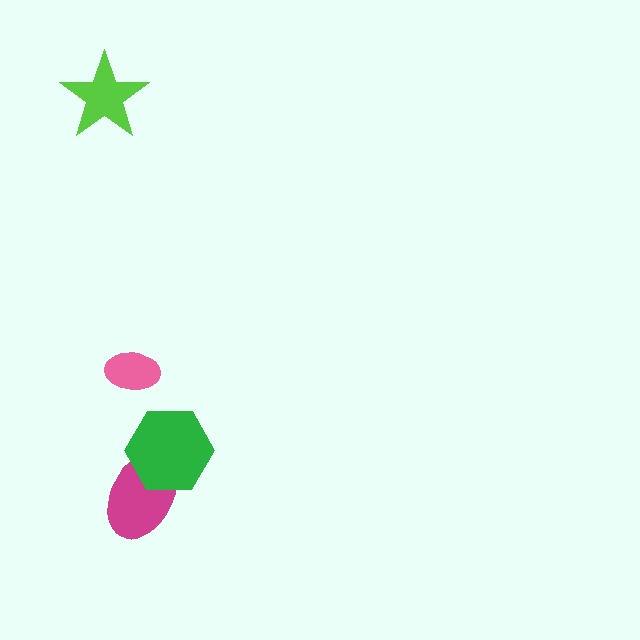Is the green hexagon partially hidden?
No, no other shape covers it.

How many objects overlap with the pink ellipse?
0 objects overlap with the pink ellipse.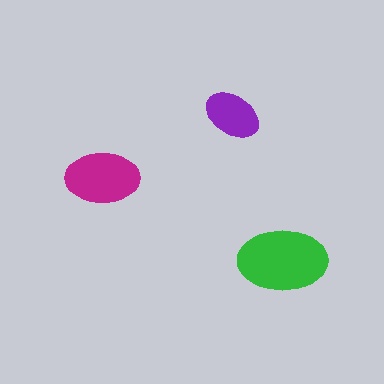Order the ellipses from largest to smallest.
the green one, the magenta one, the purple one.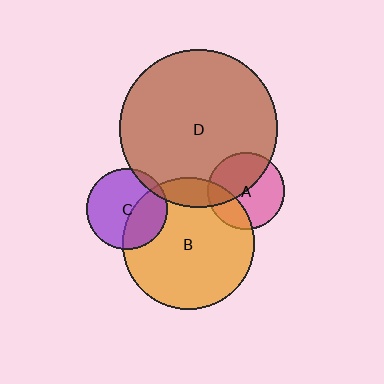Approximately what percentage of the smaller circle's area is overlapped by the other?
Approximately 10%.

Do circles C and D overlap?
Yes.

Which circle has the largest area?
Circle D (brown).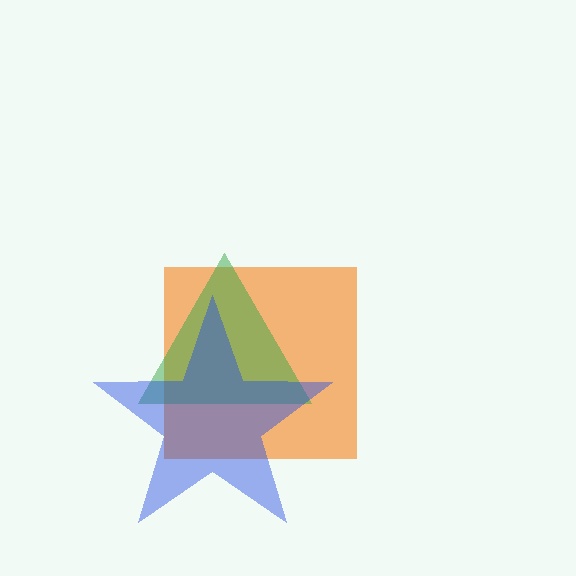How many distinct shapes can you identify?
There are 3 distinct shapes: an orange square, a green triangle, a blue star.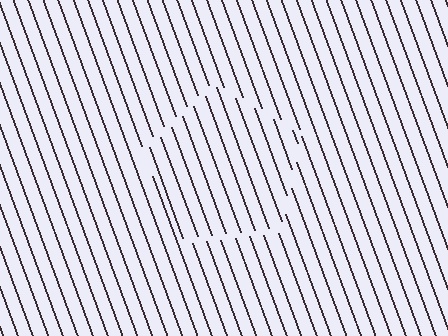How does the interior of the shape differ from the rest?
The interior of the shape contains the same grating, shifted by half a period — the contour is defined by the phase discontinuity where line-ends from the inner and outer gratings abut.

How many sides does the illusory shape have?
5 sides — the line-ends trace a pentagon.